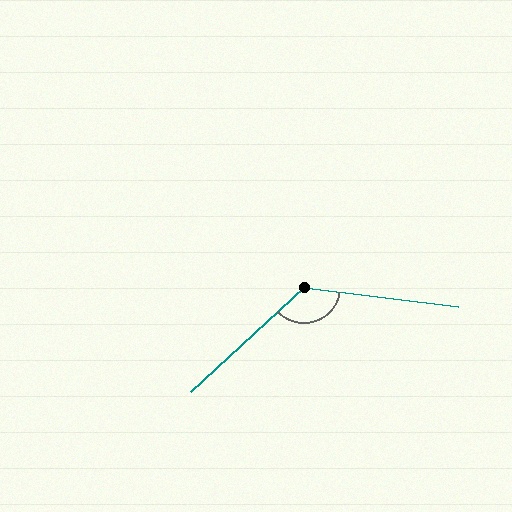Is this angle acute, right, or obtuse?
It is obtuse.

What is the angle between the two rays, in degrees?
Approximately 130 degrees.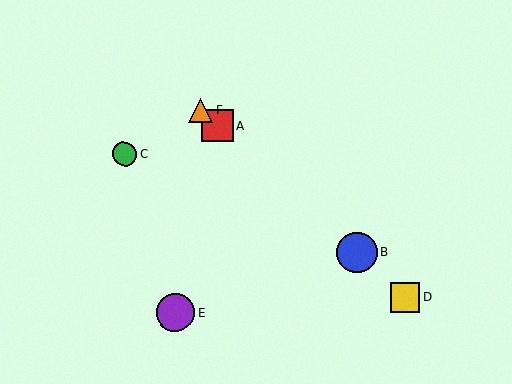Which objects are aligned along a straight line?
Objects A, B, D, F are aligned along a straight line.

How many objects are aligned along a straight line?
4 objects (A, B, D, F) are aligned along a straight line.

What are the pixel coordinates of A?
Object A is at (218, 126).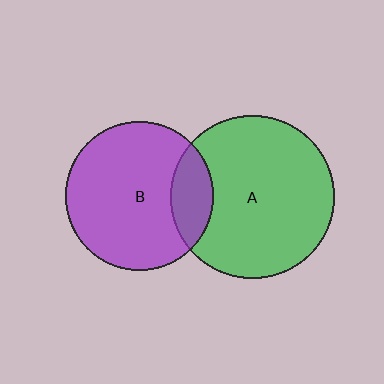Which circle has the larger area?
Circle A (green).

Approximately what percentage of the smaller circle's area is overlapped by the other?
Approximately 20%.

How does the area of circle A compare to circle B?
Approximately 1.2 times.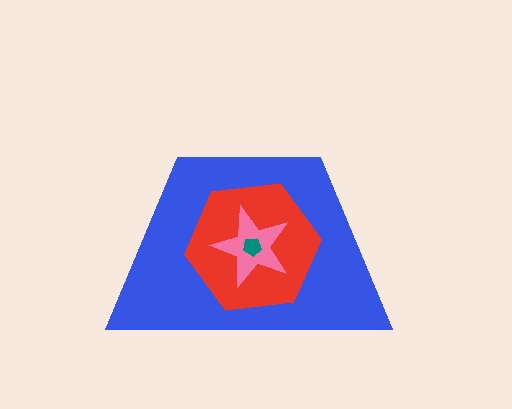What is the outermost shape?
The blue trapezoid.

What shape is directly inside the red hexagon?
The pink star.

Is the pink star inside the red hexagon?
Yes.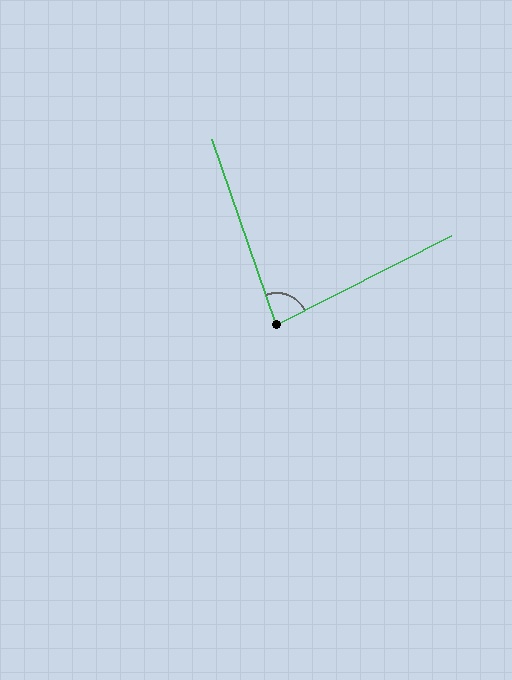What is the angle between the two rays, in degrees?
Approximately 82 degrees.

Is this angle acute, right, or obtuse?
It is acute.